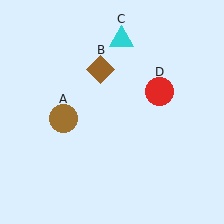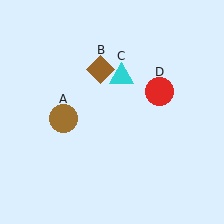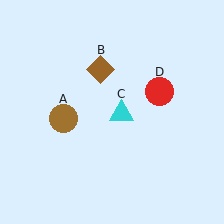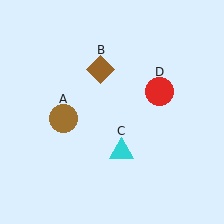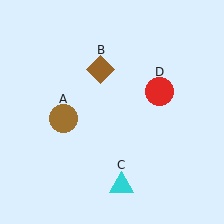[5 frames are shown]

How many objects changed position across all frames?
1 object changed position: cyan triangle (object C).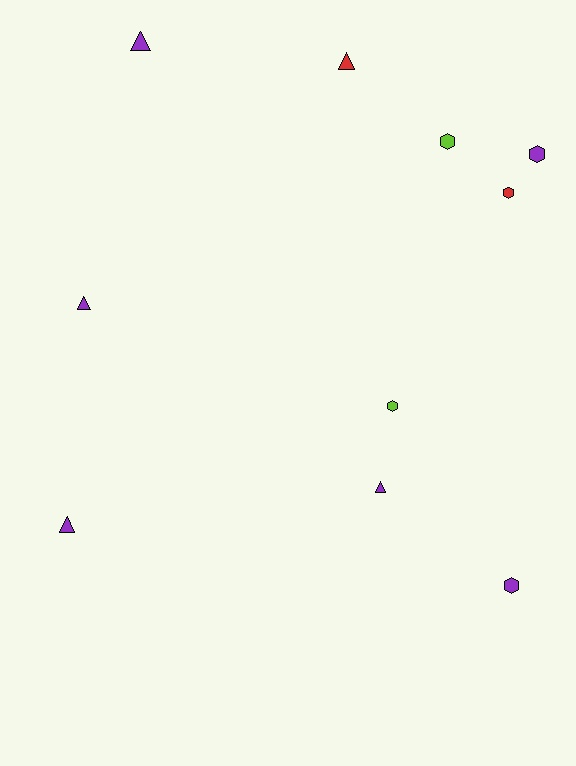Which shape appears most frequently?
Triangle, with 5 objects.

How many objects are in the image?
There are 10 objects.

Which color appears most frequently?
Purple, with 6 objects.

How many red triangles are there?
There is 1 red triangle.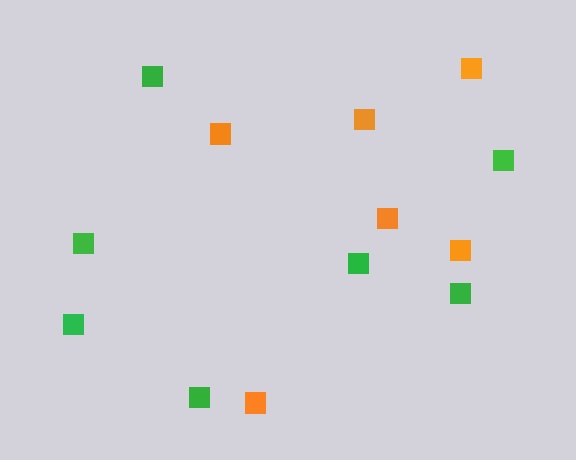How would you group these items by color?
There are 2 groups: one group of green squares (7) and one group of orange squares (6).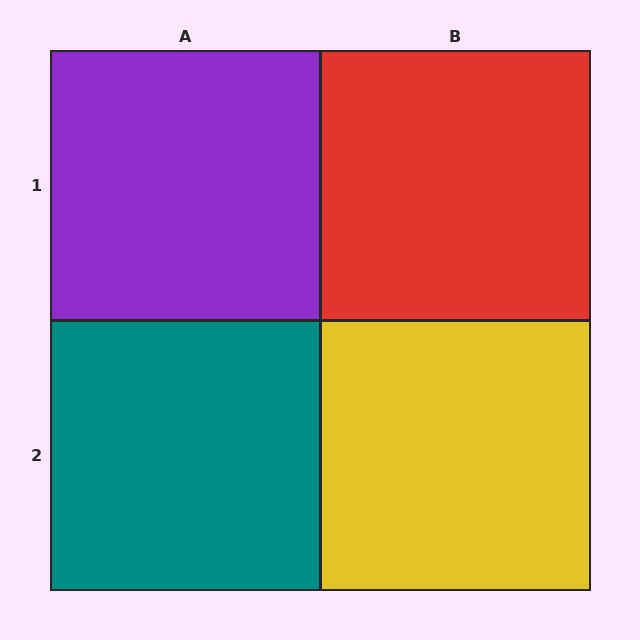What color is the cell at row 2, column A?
Teal.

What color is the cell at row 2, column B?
Yellow.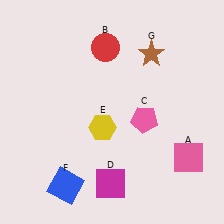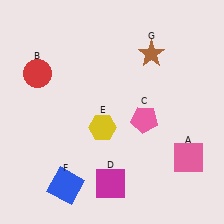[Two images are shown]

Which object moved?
The red circle (B) moved left.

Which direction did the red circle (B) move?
The red circle (B) moved left.